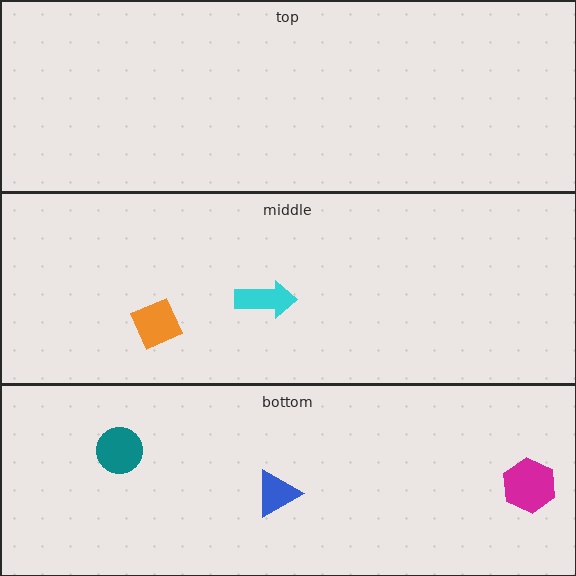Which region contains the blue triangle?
The bottom region.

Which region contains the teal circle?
The bottom region.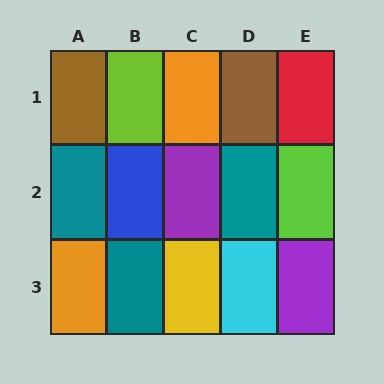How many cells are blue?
1 cell is blue.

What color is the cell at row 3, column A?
Orange.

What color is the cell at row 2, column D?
Teal.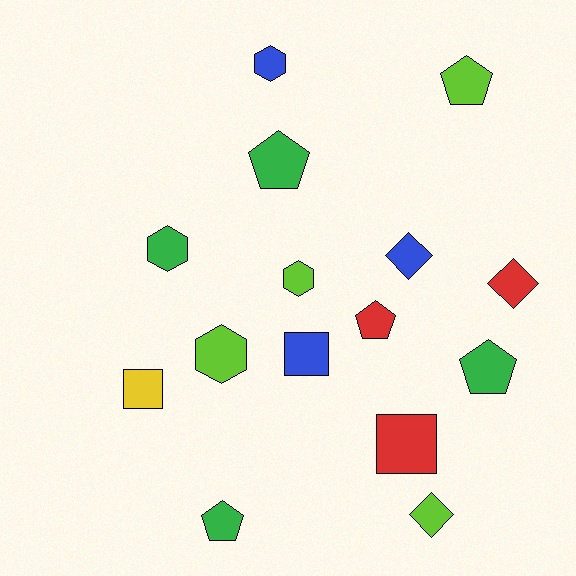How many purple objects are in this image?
There are no purple objects.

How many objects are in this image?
There are 15 objects.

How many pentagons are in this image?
There are 5 pentagons.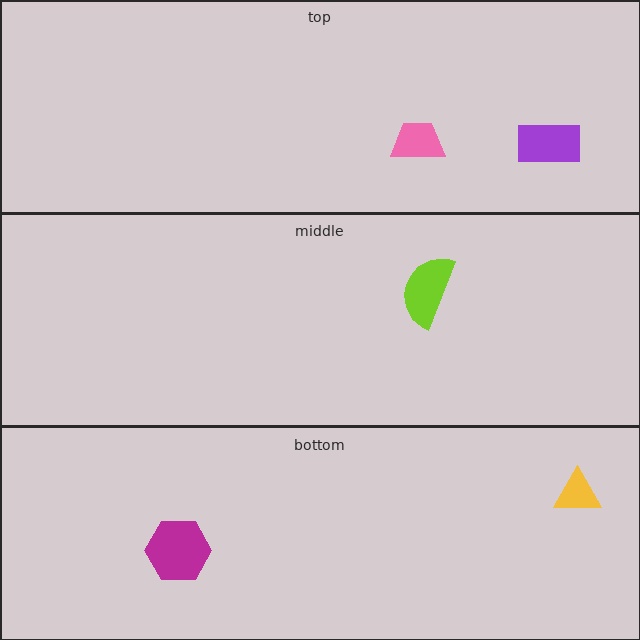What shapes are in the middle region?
The lime semicircle.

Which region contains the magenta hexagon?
The bottom region.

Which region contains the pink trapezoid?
The top region.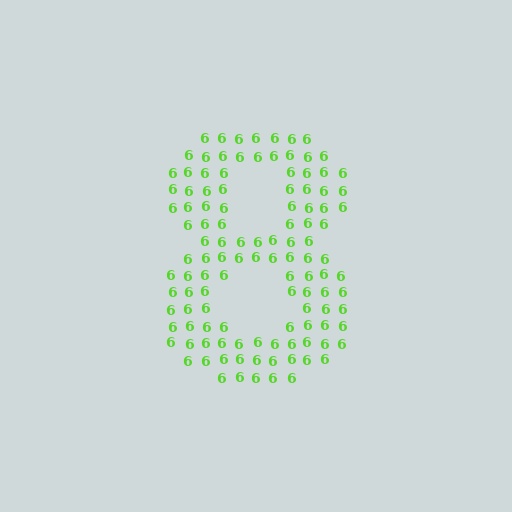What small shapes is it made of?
It is made of small digit 6's.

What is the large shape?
The large shape is the digit 8.